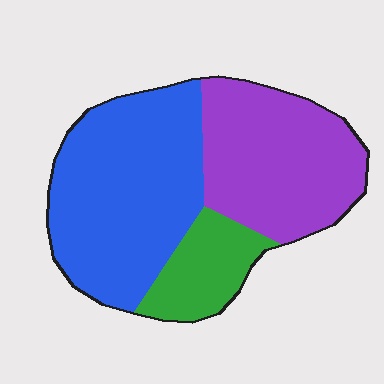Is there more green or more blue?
Blue.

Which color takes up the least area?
Green, at roughly 15%.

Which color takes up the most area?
Blue, at roughly 50%.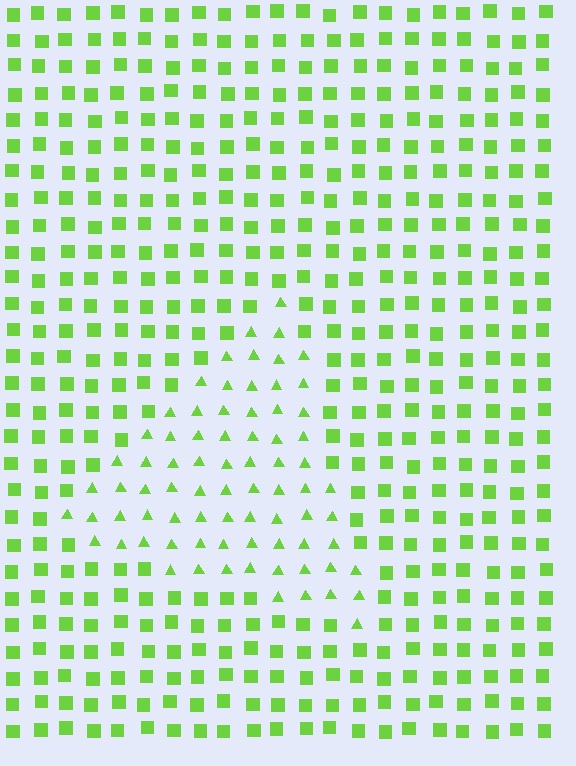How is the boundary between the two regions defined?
The boundary is defined by a change in element shape: triangles inside vs. squares outside. All elements share the same color and spacing.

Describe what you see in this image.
The image is filled with small lime elements arranged in a uniform grid. A triangle-shaped region contains triangles, while the surrounding area contains squares. The boundary is defined purely by the change in element shape.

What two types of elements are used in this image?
The image uses triangles inside the triangle region and squares outside it.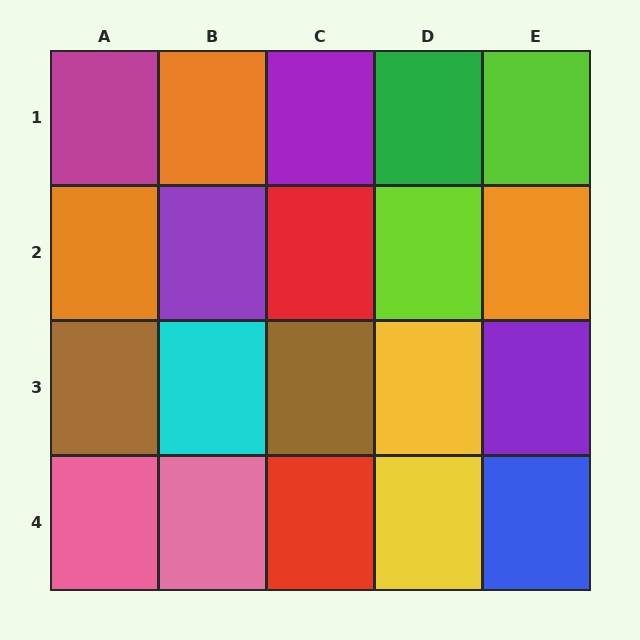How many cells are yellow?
2 cells are yellow.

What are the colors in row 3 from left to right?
Brown, cyan, brown, yellow, purple.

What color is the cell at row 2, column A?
Orange.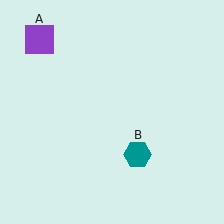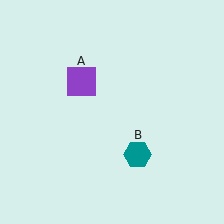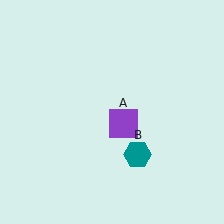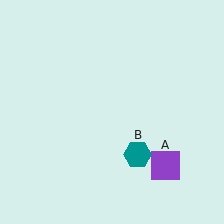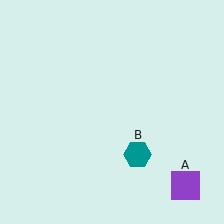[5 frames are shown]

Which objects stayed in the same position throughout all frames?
Teal hexagon (object B) remained stationary.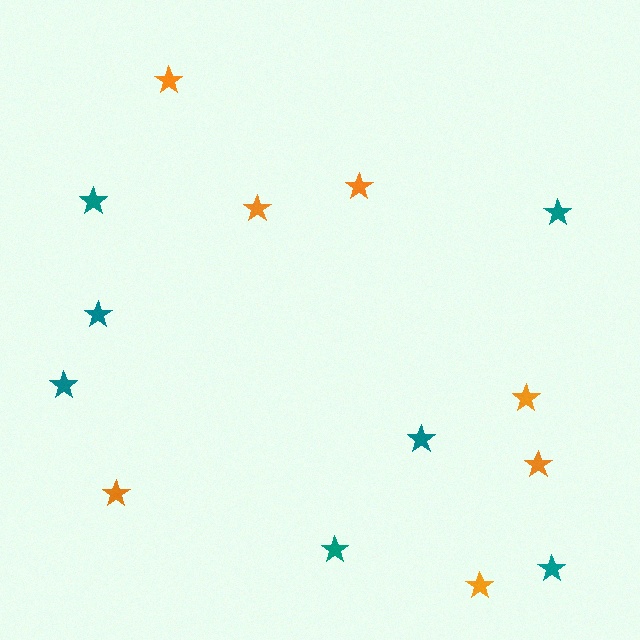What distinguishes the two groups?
There are 2 groups: one group of teal stars (7) and one group of orange stars (7).